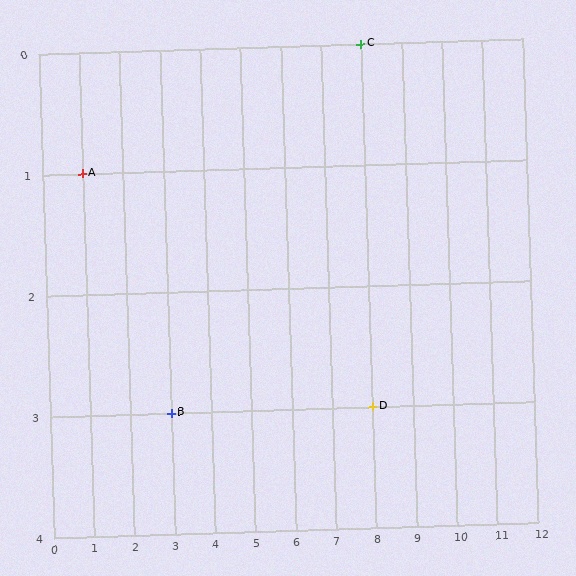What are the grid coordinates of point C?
Point C is at grid coordinates (8, 0).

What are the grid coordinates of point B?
Point B is at grid coordinates (3, 3).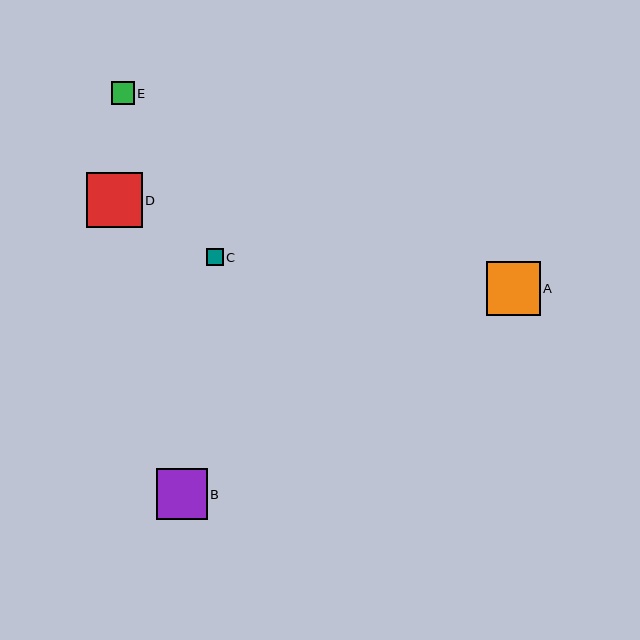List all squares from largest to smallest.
From largest to smallest: D, A, B, E, C.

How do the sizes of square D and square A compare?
Square D and square A are approximately the same size.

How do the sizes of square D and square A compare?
Square D and square A are approximately the same size.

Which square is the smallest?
Square C is the smallest with a size of approximately 17 pixels.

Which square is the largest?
Square D is the largest with a size of approximately 56 pixels.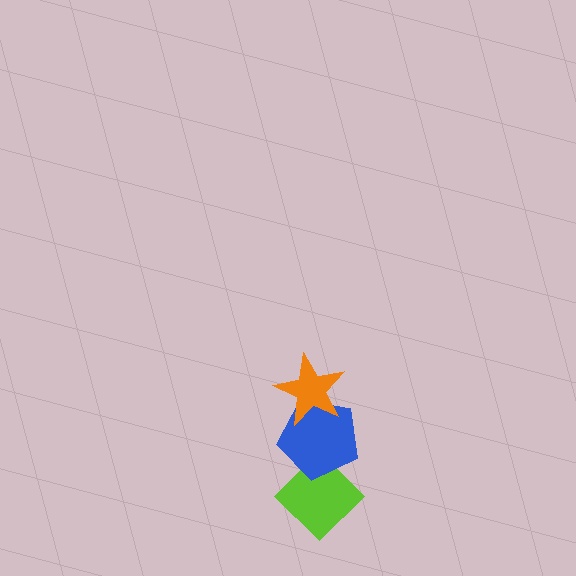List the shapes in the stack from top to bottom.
From top to bottom: the orange star, the blue pentagon, the lime diamond.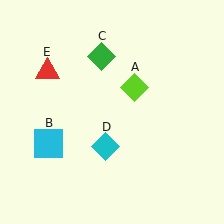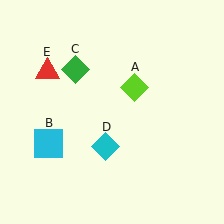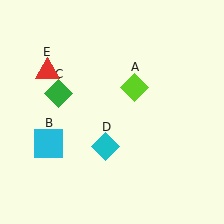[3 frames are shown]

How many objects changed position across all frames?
1 object changed position: green diamond (object C).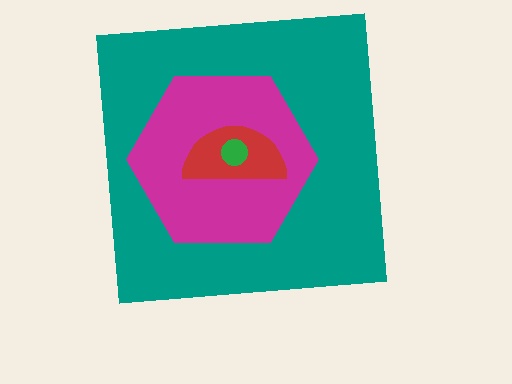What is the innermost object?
The green circle.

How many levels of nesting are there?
4.